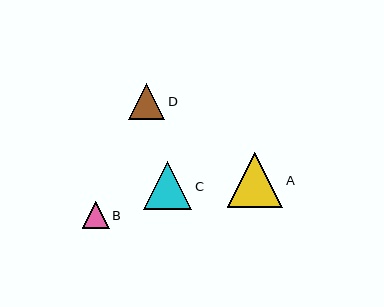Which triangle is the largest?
Triangle A is the largest with a size of approximately 56 pixels.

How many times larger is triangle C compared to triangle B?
Triangle C is approximately 1.8 times the size of triangle B.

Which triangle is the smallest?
Triangle B is the smallest with a size of approximately 27 pixels.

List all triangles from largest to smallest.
From largest to smallest: A, C, D, B.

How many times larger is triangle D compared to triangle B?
Triangle D is approximately 1.3 times the size of triangle B.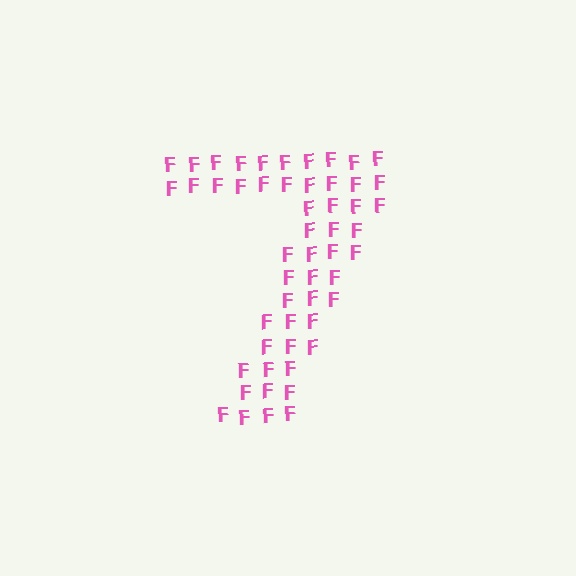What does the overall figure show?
The overall figure shows the digit 7.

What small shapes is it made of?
It is made of small letter F's.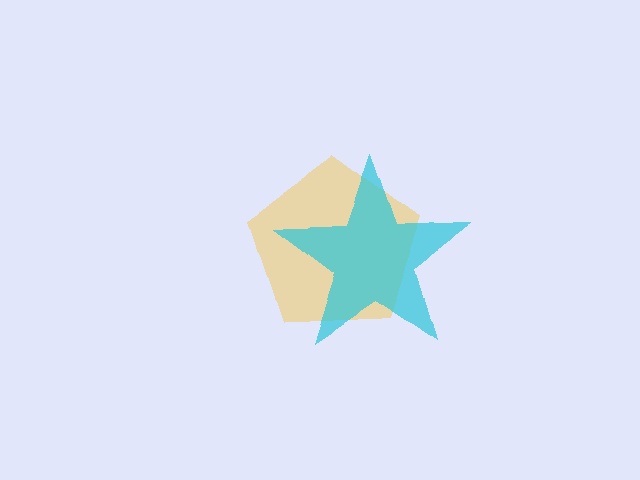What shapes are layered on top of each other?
The layered shapes are: a yellow pentagon, a cyan star.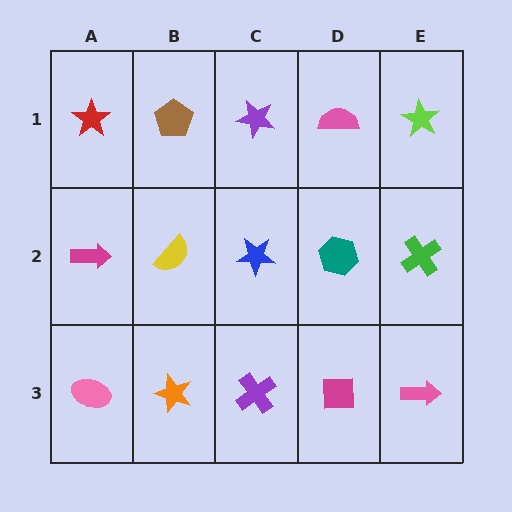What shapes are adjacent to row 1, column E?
A green cross (row 2, column E), a pink semicircle (row 1, column D).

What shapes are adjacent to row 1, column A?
A magenta arrow (row 2, column A), a brown pentagon (row 1, column B).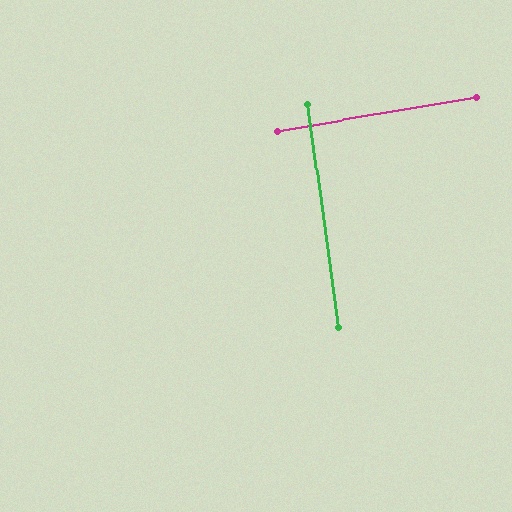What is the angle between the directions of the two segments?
Approximately 88 degrees.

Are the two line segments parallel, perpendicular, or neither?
Perpendicular — they meet at approximately 88°.